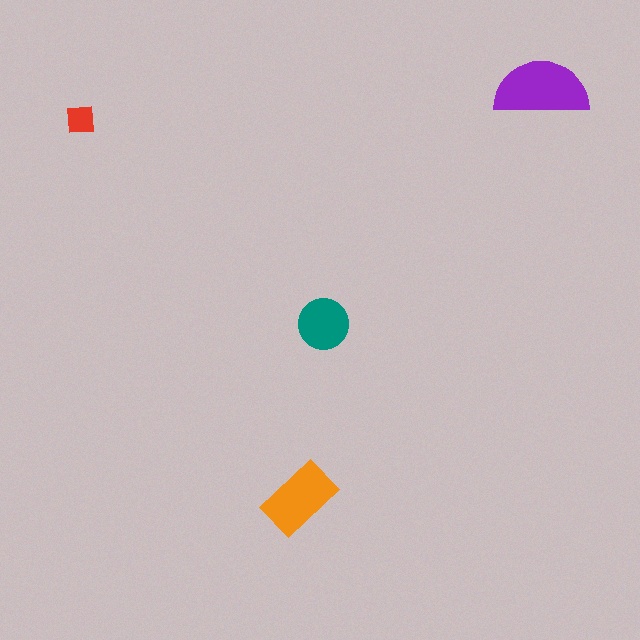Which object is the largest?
The purple semicircle.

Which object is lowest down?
The orange rectangle is bottommost.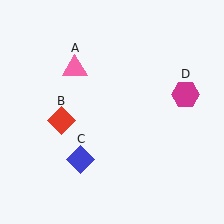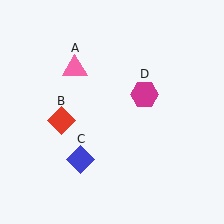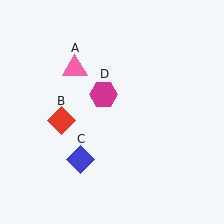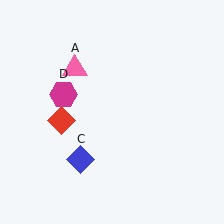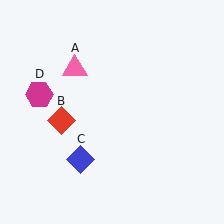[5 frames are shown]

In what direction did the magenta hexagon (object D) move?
The magenta hexagon (object D) moved left.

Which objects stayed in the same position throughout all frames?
Pink triangle (object A) and red diamond (object B) and blue diamond (object C) remained stationary.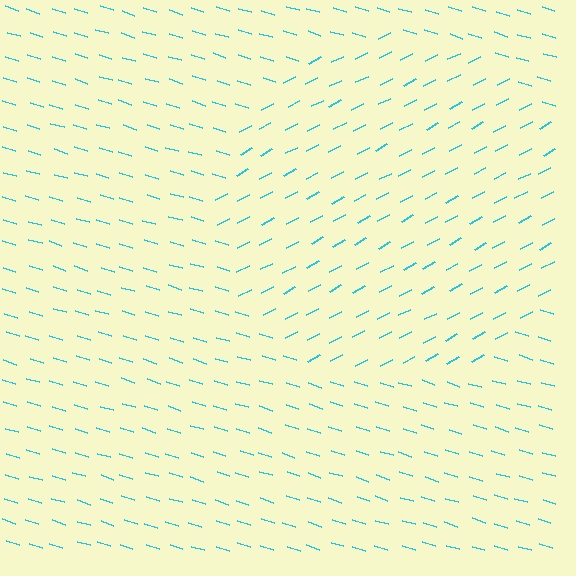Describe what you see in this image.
The image is filled with small cyan line segments. A circle region in the image has lines oriented differently from the surrounding lines, creating a visible texture boundary.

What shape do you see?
I see a circle.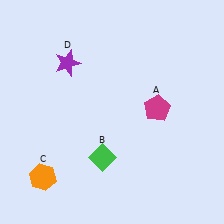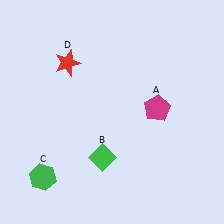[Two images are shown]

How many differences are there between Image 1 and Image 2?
There are 2 differences between the two images.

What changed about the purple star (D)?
In Image 1, D is purple. In Image 2, it changed to red.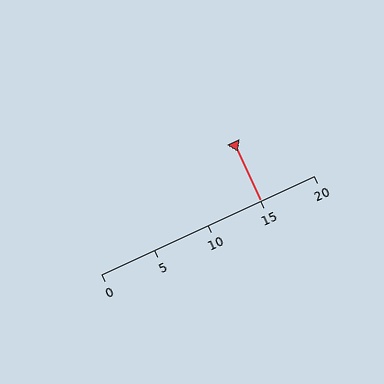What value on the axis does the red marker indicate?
The marker indicates approximately 15.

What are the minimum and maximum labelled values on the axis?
The axis runs from 0 to 20.